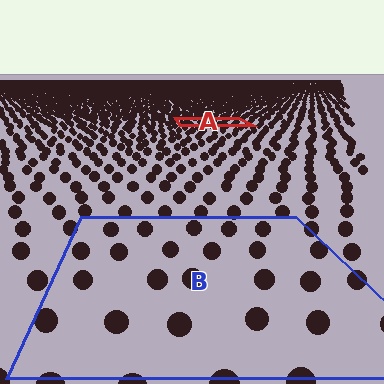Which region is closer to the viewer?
Region B is closer. The texture elements there are larger and more spread out.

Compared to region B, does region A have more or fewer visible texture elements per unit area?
Region A has more texture elements per unit area — they are packed more densely because it is farther away.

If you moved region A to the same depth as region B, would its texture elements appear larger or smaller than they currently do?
They would appear larger. At a closer depth, the same texture elements are projected at a bigger on-screen size.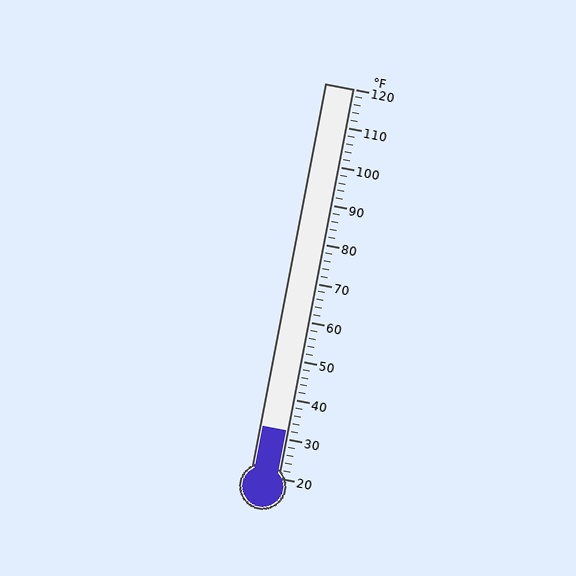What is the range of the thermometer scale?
The thermometer scale ranges from 20°F to 120°F.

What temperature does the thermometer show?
The thermometer shows approximately 32°F.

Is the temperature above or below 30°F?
The temperature is above 30°F.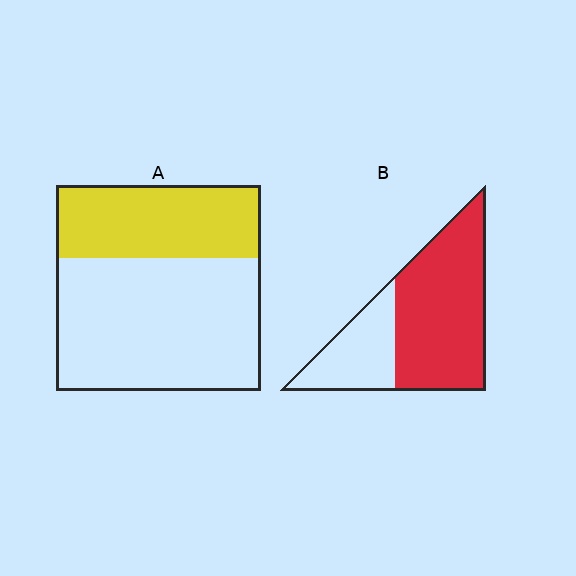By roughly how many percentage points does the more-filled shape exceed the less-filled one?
By roughly 35 percentage points (B over A).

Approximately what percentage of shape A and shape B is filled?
A is approximately 35% and B is approximately 70%.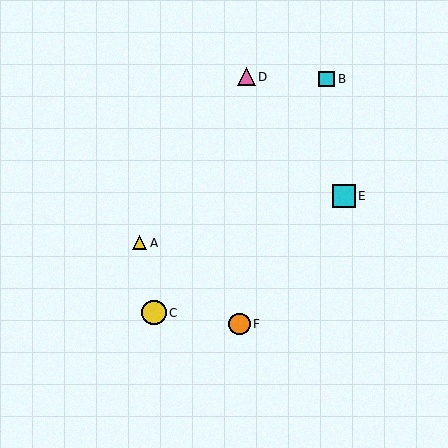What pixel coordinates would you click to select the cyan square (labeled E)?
Click at (344, 196) to select the cyan square E.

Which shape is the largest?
The yellow circle (labeled C) is the largest.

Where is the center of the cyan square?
The center of the cyan square is at (344, 196).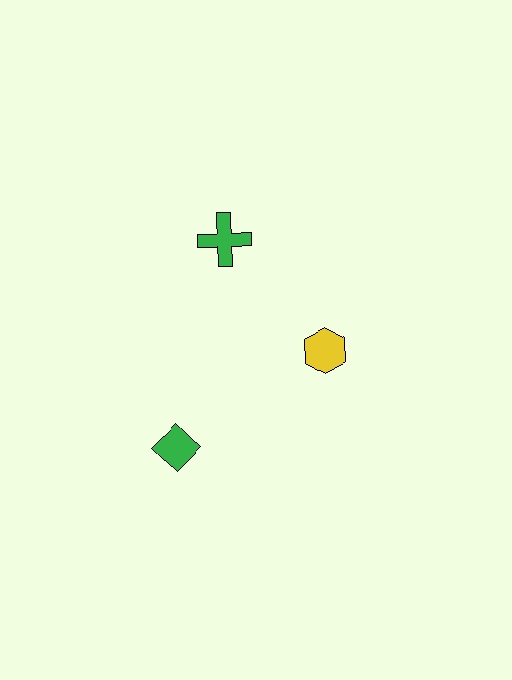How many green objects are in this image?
There are 2 green objects.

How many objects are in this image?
There are 3 objects.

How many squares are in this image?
There are no squares.